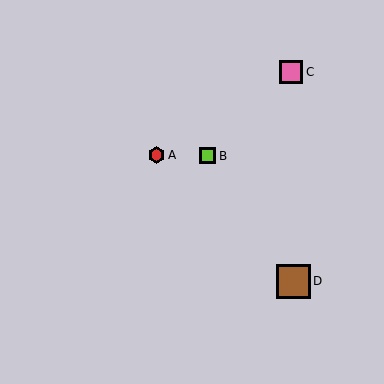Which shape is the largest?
The brown square (labeled D) is the largest.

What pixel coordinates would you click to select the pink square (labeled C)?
Click at (291, 72) to select the pink square C.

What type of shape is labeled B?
Shape B is a lime square.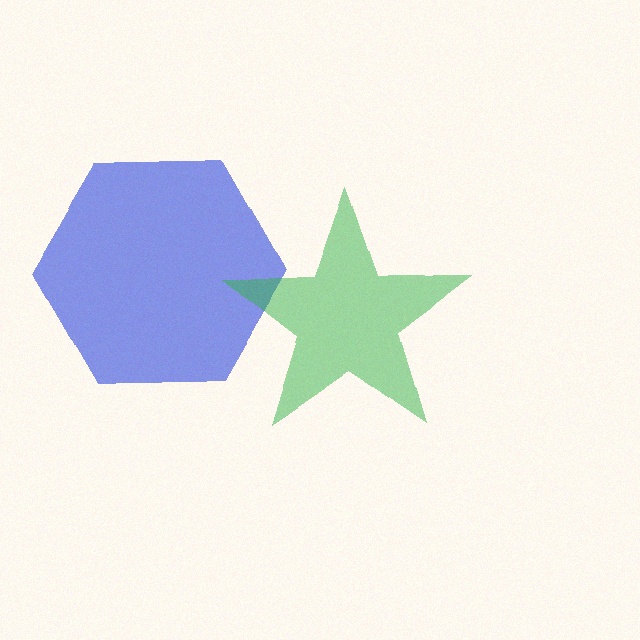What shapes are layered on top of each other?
The layered shapes are: a blue hexagon, a green star.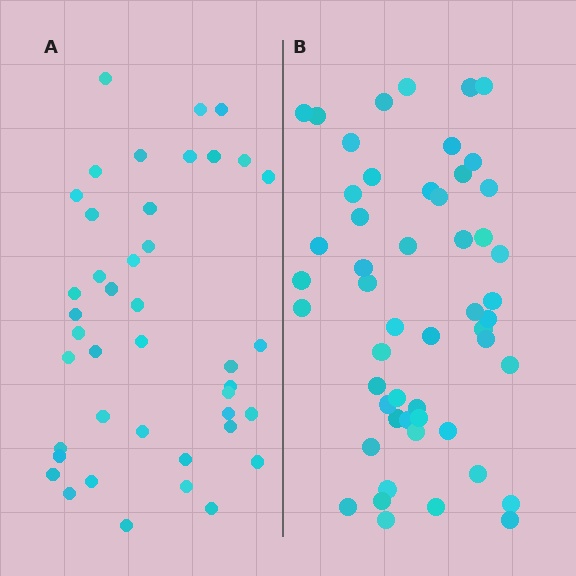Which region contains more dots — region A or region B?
Region B (the right region) has more dots.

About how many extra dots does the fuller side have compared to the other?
Region B has roughly 10 or so more dots than region A.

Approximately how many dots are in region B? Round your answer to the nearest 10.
About 50 dots. (The exact count is 52, which rounds to 50.)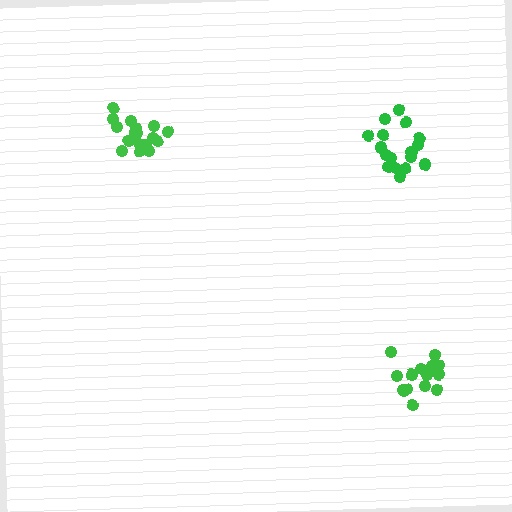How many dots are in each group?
Group 1: 18 dots, Group 2: 18 dots, Group 3: 18 dots (54 total).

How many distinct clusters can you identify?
There are 3 distinct clusters.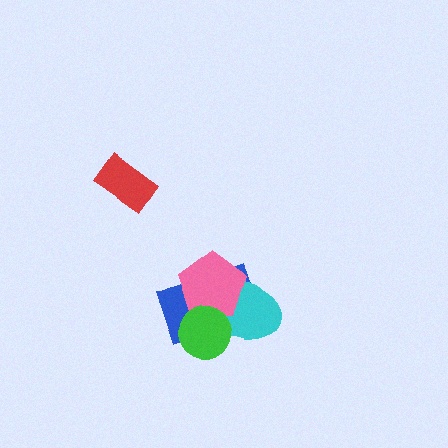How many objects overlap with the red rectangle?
0 objects overlap with the red rectangle.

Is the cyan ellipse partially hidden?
Yes, it is partially covered by another shape.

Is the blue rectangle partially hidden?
Yes, it is partially covered by another shape.